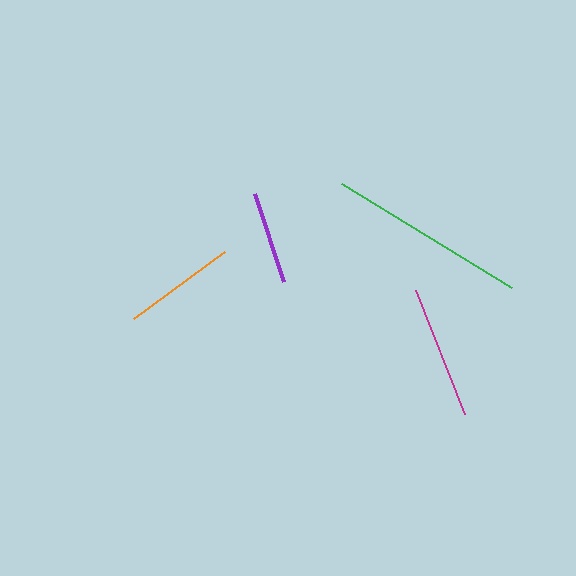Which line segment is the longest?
The green line is the longest at approximately 199 pixels.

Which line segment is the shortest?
The purple line is the shortest at approximately 92 pixels.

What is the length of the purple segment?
The purple segment is approximately 92 pixels long.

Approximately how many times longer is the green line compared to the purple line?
The green line is approximately 2.1 times the length of the purple line.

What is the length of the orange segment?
The orange segment is approximately 113 pixels long.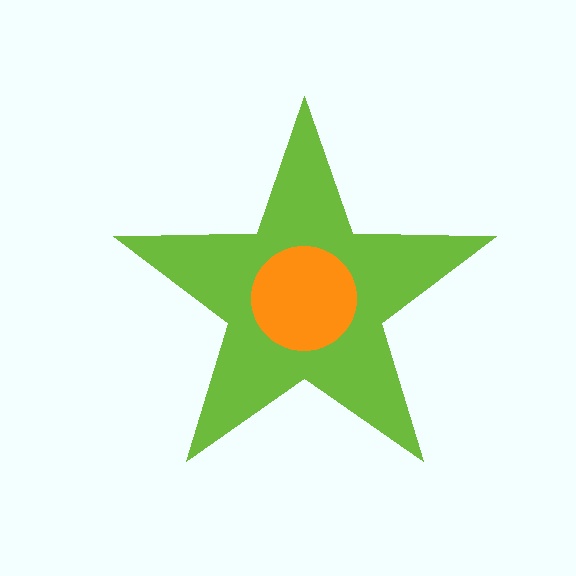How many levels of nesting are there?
2.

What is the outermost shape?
The lime star.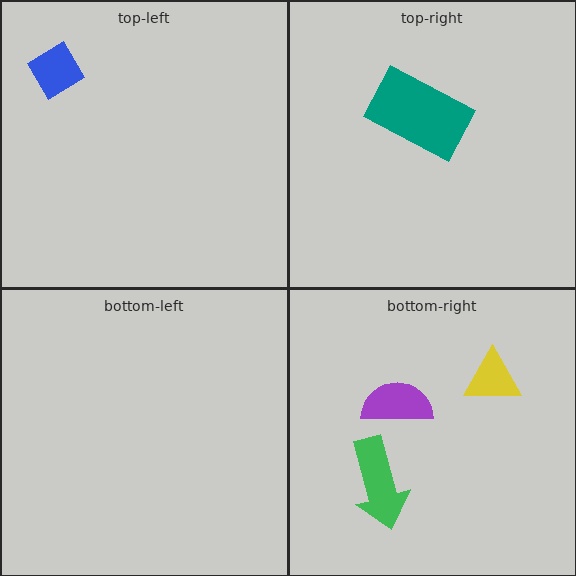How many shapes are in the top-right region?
1.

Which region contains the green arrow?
The bottom-right region.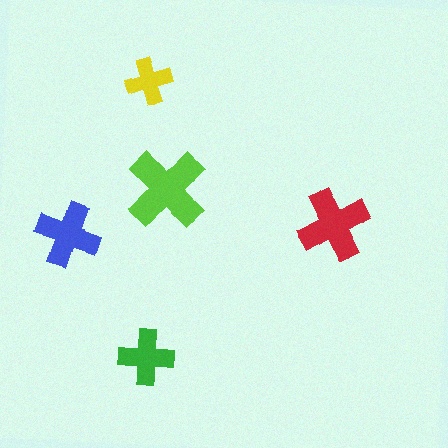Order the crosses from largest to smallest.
the lime one, the red one, the blue one, the green one, the yellow one.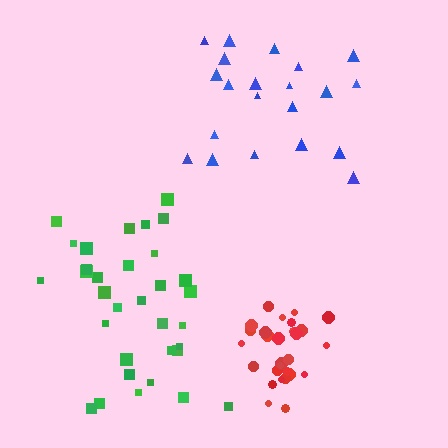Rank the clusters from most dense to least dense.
red, green, blue.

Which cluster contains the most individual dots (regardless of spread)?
Green (33).